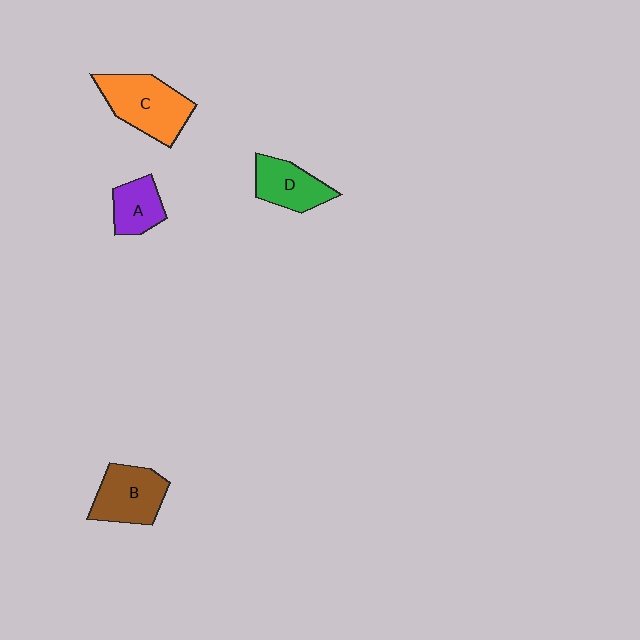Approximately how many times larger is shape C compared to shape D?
Approximately 1.5 times.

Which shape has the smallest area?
Shape A (purple).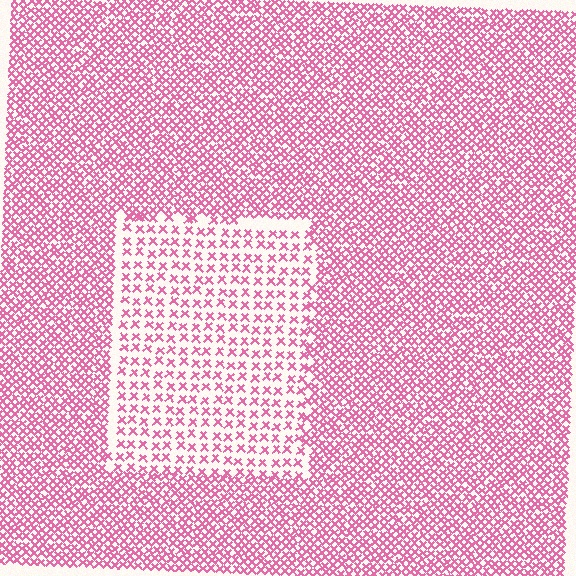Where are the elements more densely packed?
The elements are more densely packed outside the rectangle boundary.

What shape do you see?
I see a rectangle.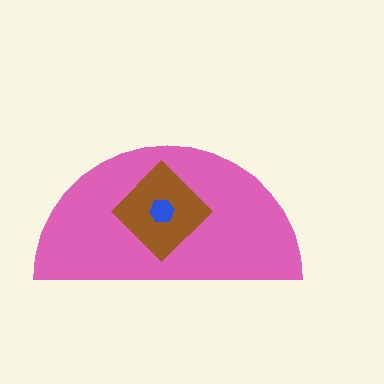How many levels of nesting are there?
3.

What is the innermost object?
The blue hexagon.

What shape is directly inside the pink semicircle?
The brown diamond.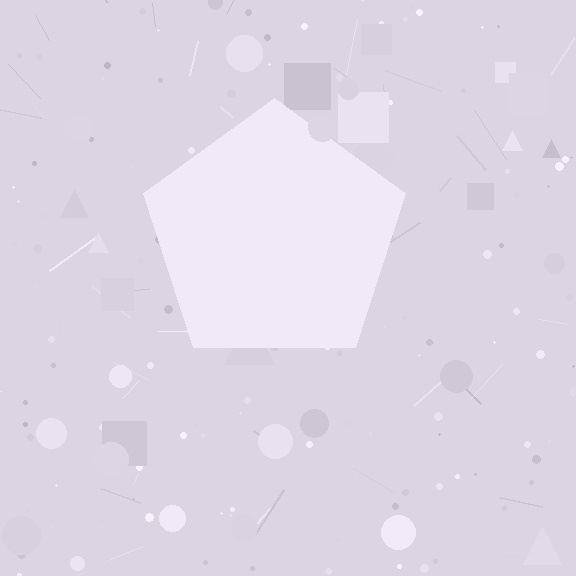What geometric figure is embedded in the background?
A pentagon is embedded in the background.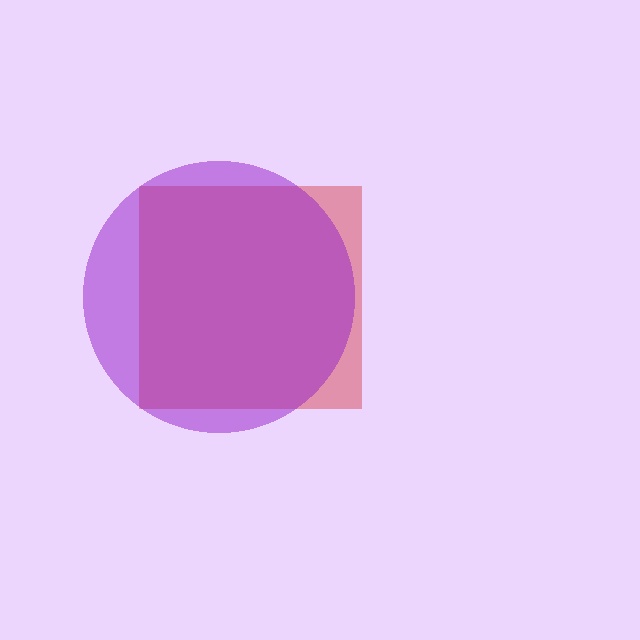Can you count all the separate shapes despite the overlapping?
Yes, there are 2 separate shapes.